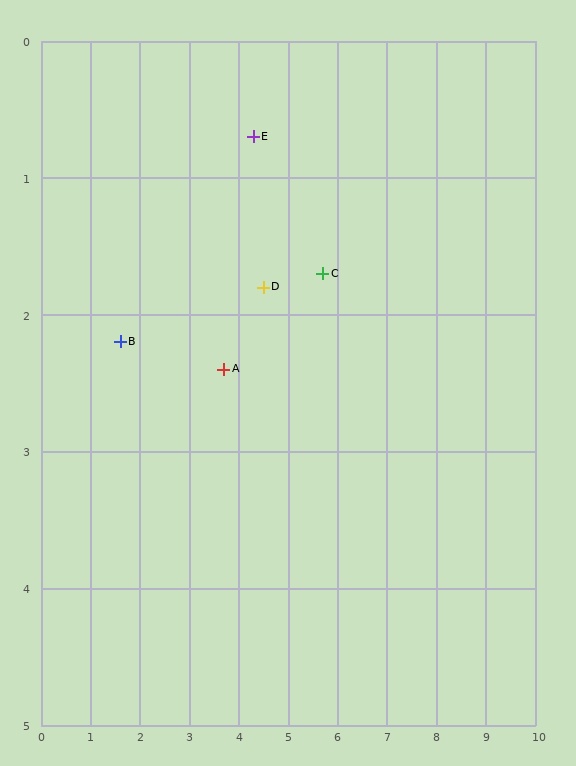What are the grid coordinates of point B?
Point B is at approximately (1.6, 2.2).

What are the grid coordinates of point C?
Point C is at approximately (5.7, 1.7).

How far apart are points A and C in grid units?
Points A and C are about 2.1 grid units apart.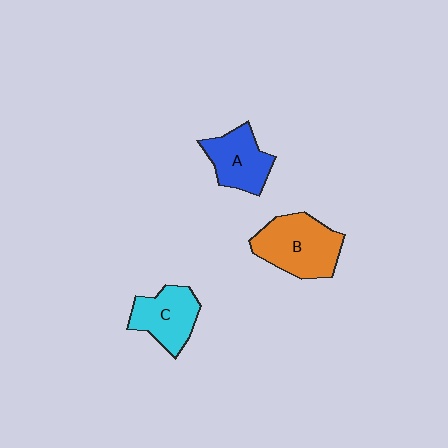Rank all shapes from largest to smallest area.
From largest to smallest: B (orange), C (cyan), A (blue).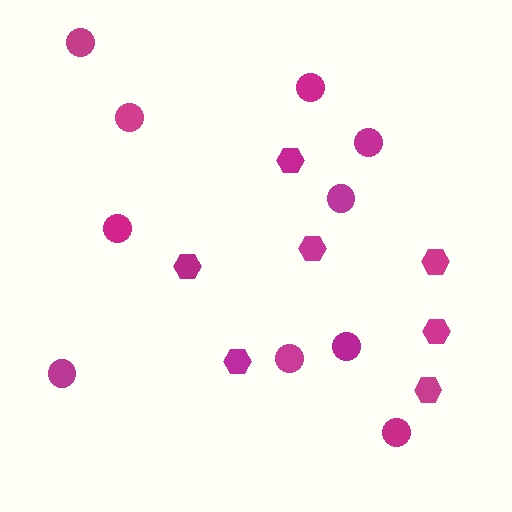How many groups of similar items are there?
There are 2 groups: one group of hexagons (7) and one group of circles (10).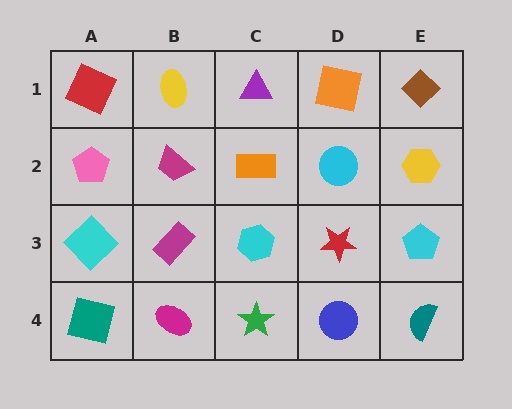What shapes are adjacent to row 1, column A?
A pink pentagon (row 2, column A), a yellow ellipse (row 1, column B).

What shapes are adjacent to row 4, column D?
A red star (row 3, column D), a green star (row 4, column C), a teal semicircle (row 4, column E).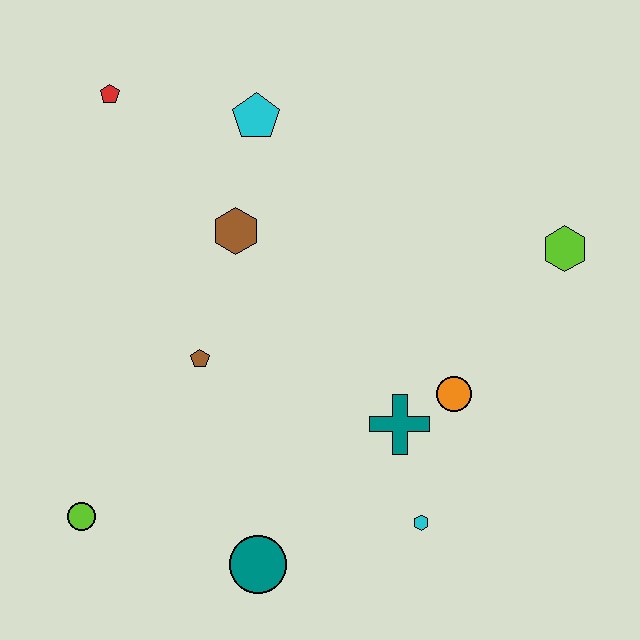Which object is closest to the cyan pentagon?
The brown hexagon is closest to the cyan pentagon.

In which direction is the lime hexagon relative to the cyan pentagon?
The lime hexagon is to the right of the cyan pentagon.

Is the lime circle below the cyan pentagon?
Yes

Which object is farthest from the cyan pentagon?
The teal circle is farthest from the cyan pentagon.